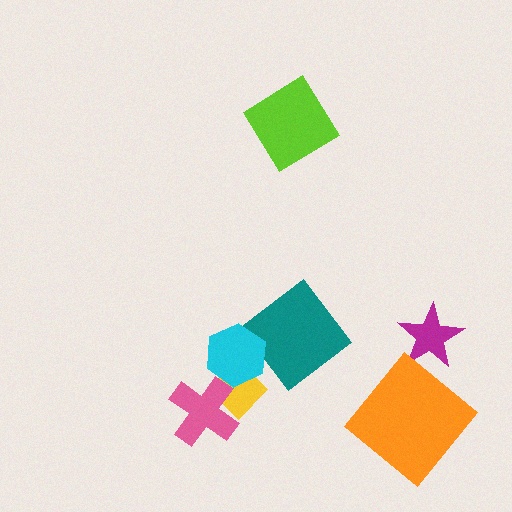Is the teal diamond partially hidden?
Yes, it is partially covered by another shape.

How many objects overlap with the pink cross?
1 object overlaps with the pink cross.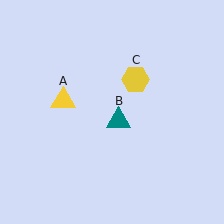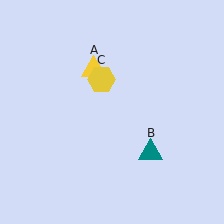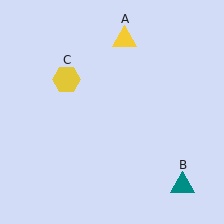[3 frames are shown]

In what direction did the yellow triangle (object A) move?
The yellow triangle (object A) moved up and to the right.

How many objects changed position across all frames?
3 objects changed position: yellow triangle (object A), teal triangle (object B), yellow hexagon (object C).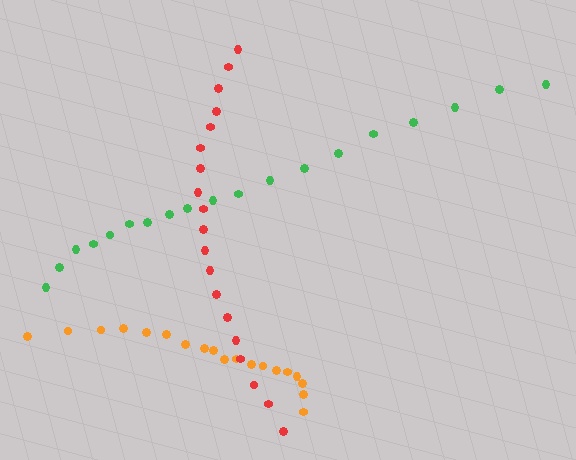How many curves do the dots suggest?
There are 3 distinct paths.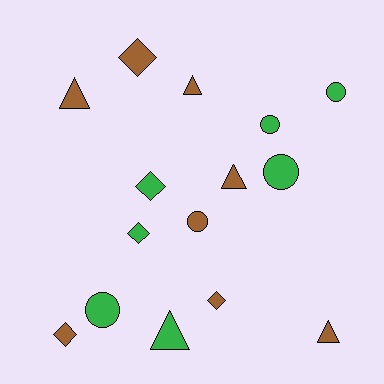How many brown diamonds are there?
There are 3 brown diamonds.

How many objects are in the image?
There are 15 objects.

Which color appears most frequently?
Brown, with 8 objects.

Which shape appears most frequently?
Circle, with 5 objects.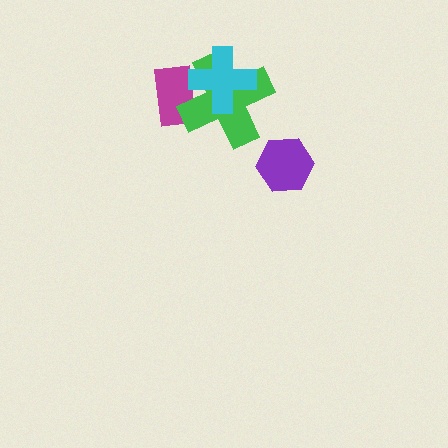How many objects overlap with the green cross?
2 objects overlap with the green cross.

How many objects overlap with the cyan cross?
2 objects overlap with the cyan cross.